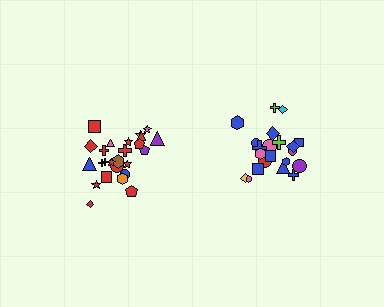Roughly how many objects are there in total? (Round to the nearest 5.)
Roughly 45 objects in total.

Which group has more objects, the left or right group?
The left group.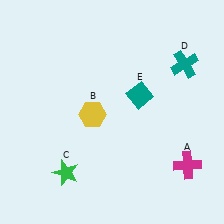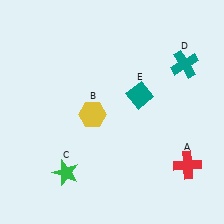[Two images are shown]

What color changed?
The cross (A) changed from magenta in Image 1 to red in Image 2.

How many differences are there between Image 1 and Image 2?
There is 1 difference between the two images.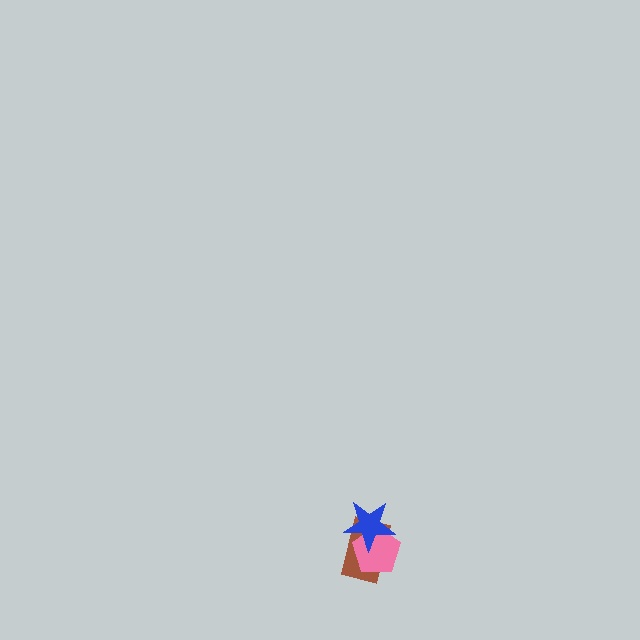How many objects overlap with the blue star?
2 objects overlap with the blue star.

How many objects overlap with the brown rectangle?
2 objects overlap with the brown rectangle.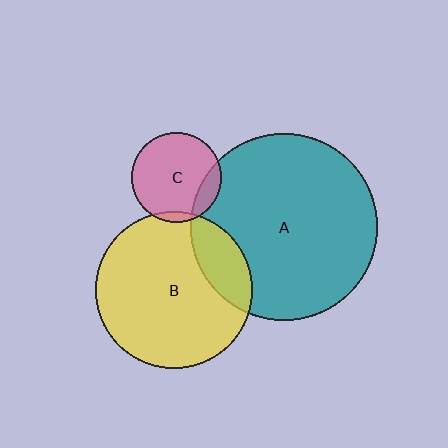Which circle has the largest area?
Circle A (teal).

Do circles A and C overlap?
Yes.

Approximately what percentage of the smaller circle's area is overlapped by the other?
Approximately 15%.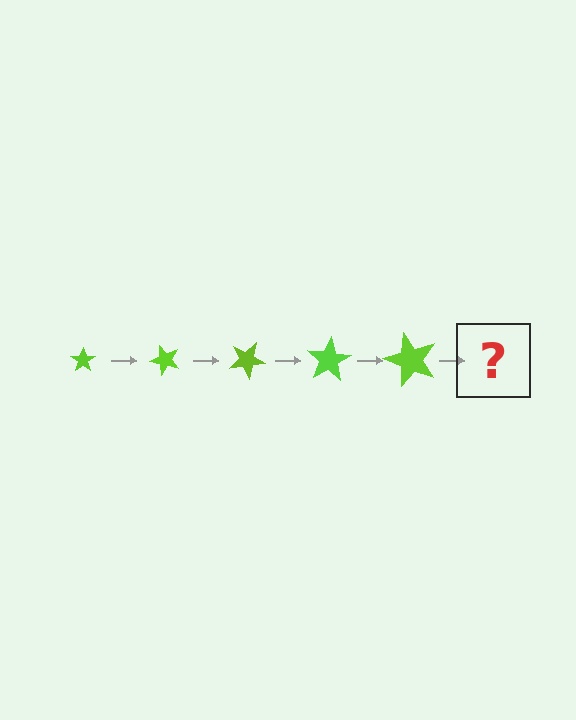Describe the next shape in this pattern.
It should be a star, larger than the previous one and rotated 250 degrees from the start.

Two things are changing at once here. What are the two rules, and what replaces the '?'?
The two rules are that the star grows larger each step and it rotates 50 degrees each step. The '?' should be a star, larger than the previous one and rotated 250 degrees from the start.